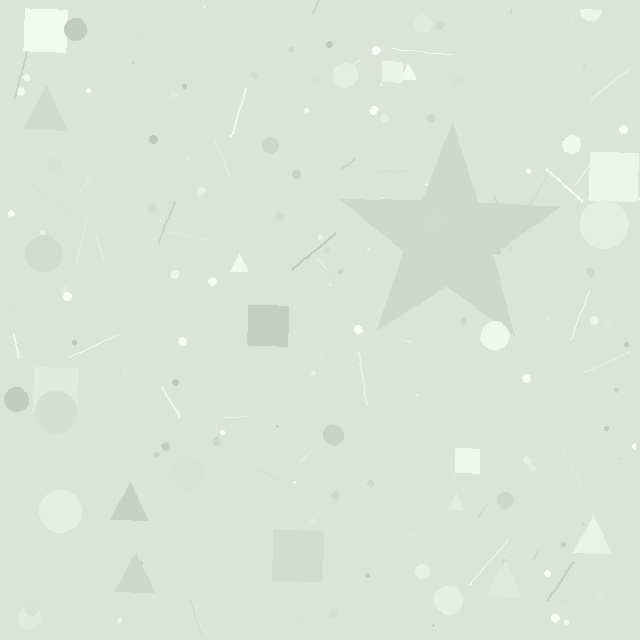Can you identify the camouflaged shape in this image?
The camouflaged shape is a star.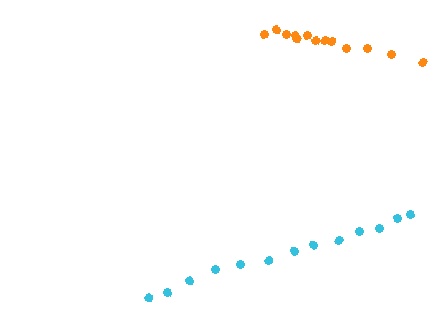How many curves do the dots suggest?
There are 2 distinct paths.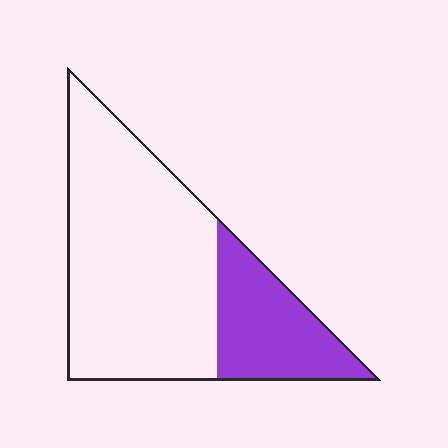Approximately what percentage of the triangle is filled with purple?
Approximately 25%.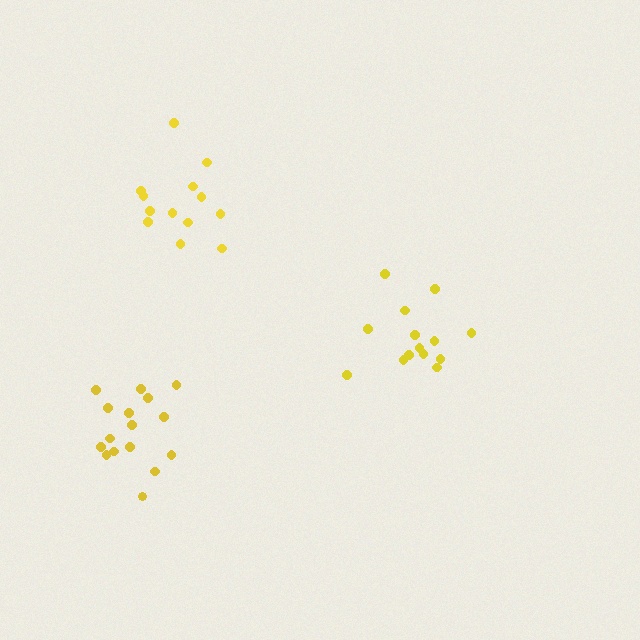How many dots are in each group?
Group 1: 13 dots, Group 2: 14 dots, Group 3: 16 dots (43 total).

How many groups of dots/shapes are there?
There are 3 groups.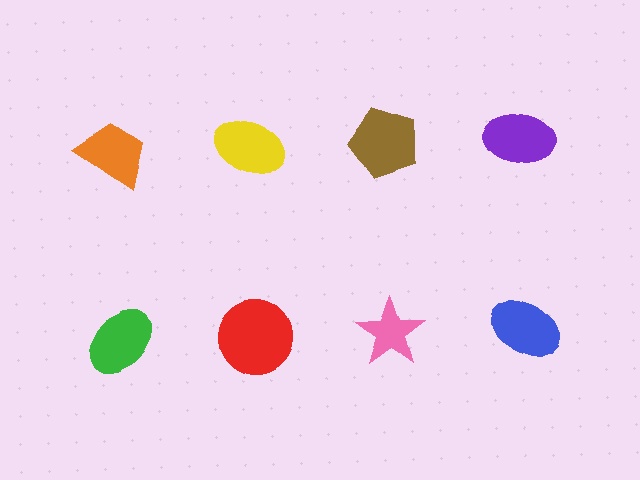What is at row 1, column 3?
A brown pentagon.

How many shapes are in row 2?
4 shapes.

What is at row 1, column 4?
A purple ellipse.